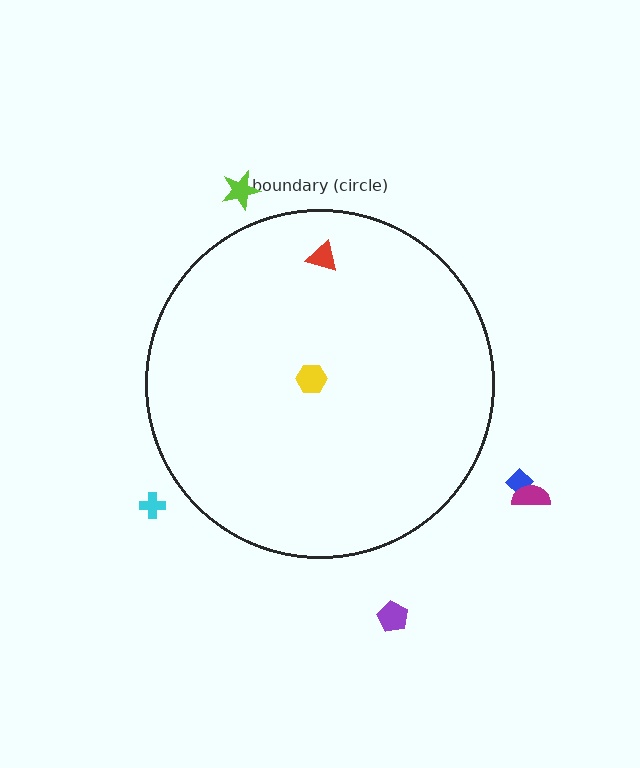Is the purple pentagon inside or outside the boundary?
Outside.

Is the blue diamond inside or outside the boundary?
Outside.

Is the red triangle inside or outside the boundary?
Inside.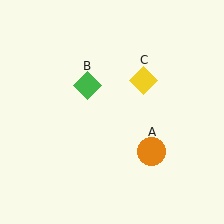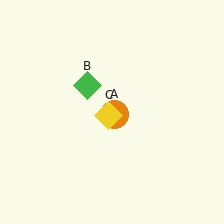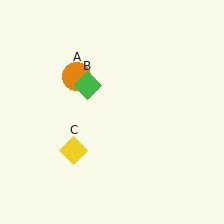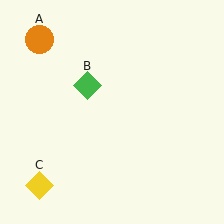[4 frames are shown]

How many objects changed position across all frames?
2 objects changed position: orange circle (object A), yellow diamond (object C).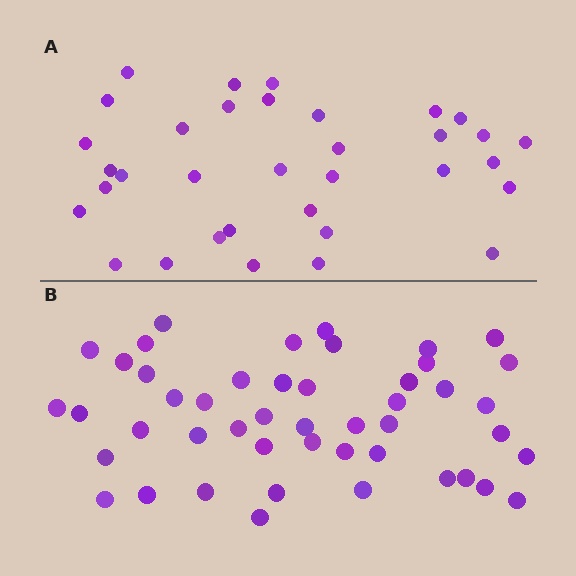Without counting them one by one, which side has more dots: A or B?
Region B (the bottom region) has more dots.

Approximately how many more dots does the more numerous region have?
Region B has approximately 15 more dots than region A.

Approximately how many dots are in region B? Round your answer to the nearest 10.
About 50 dots. (The exact count is 47, which rounds to 50.)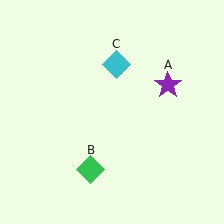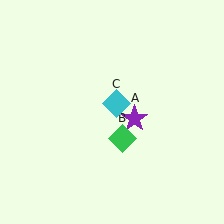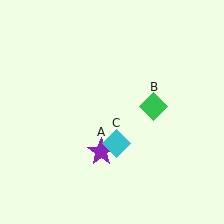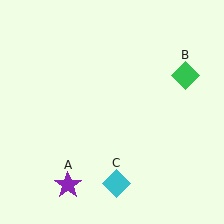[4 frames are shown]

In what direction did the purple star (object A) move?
The purple star (object A) moved down and to the left.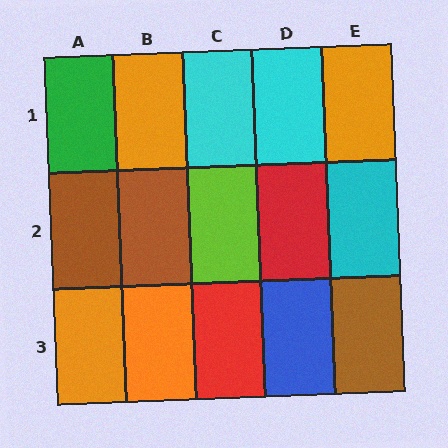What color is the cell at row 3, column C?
Red.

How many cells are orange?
4 cells are orange.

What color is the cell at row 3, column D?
Blue.